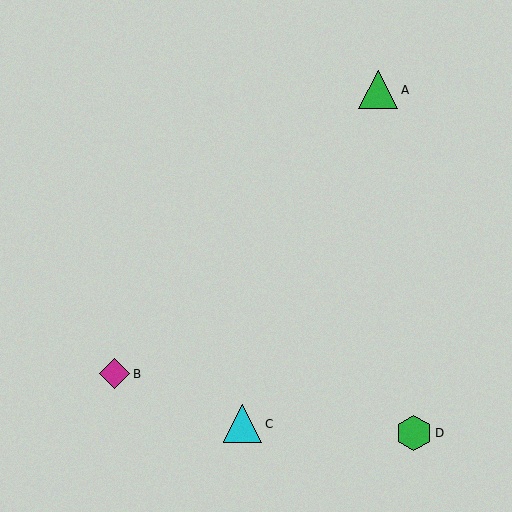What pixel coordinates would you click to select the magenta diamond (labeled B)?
Click at (115, 374) to select the magenta diamond B.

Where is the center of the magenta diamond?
The center of the magenta diamond is at (115, 374).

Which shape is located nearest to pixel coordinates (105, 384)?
The magenta diamond (labeled B) at (115, 374) is nearest to that location.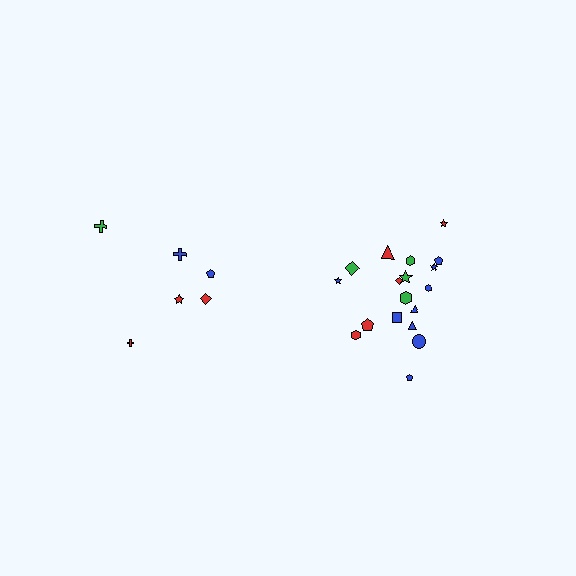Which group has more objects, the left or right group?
The right group.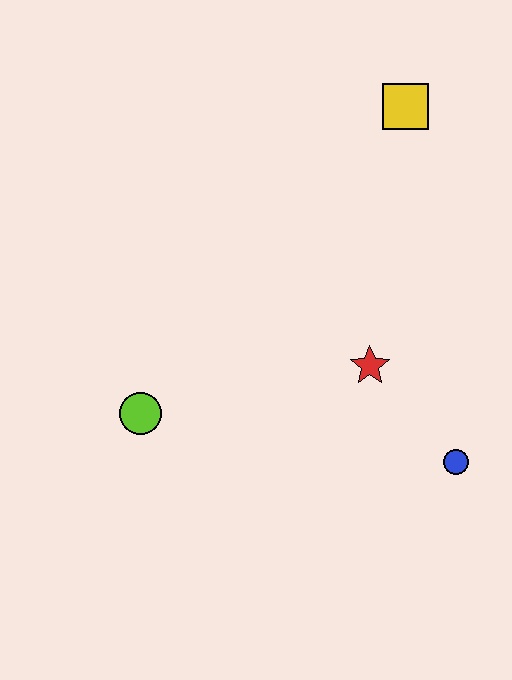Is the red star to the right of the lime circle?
Yes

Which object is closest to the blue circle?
The red star is closest to the blue circle.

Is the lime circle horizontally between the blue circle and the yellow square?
No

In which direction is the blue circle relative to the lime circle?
The blue circle is to the right of the lime circle.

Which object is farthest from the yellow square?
The lime circle is farthest from the yellow square.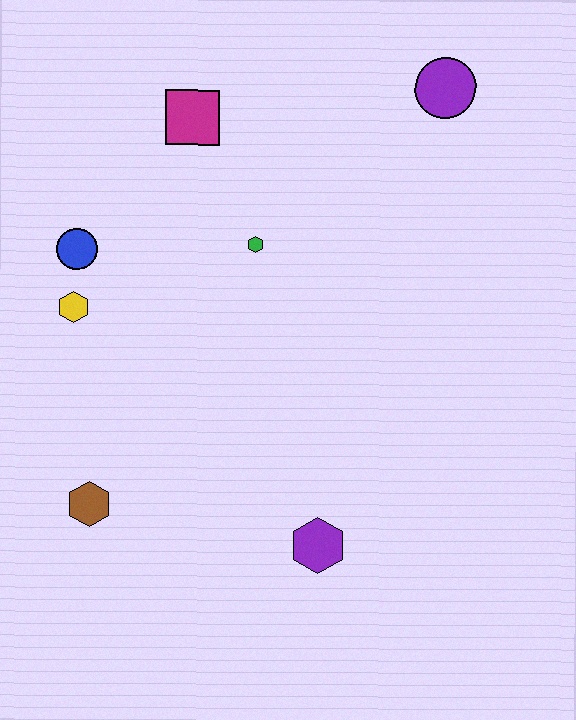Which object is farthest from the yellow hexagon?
The purple circle is farthest from the yellow hexagon.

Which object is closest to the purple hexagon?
The brown hexagon is closest to the purple hexagon.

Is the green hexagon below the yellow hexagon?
No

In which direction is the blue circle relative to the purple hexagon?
The blue circle is above the purple hexagon.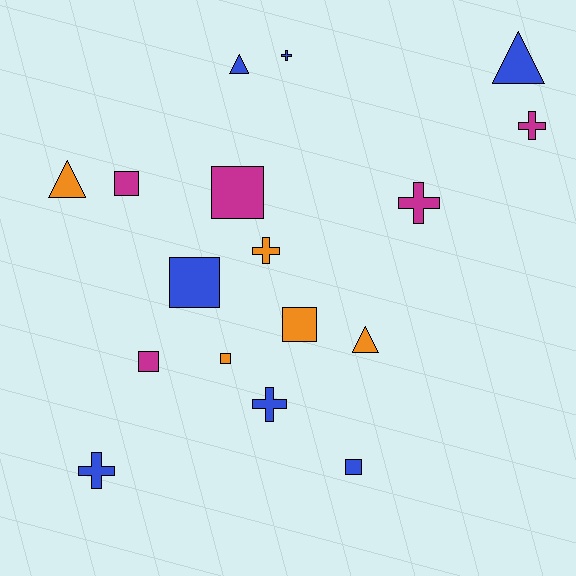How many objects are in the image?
There are 17 objects.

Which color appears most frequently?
Blue, with 7 objects.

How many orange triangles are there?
There are 2 orange triangles.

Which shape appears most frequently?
Square, with 7 objects.